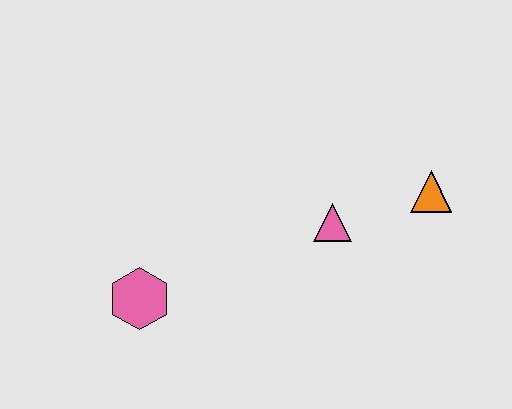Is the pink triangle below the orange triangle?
Yes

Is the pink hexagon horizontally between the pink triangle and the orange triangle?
No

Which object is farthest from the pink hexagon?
The orange triangle is farthest from the pink hexagon.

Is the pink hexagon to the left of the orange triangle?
Yes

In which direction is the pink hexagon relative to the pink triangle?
The pink hexagon is to the left of the pink triangle.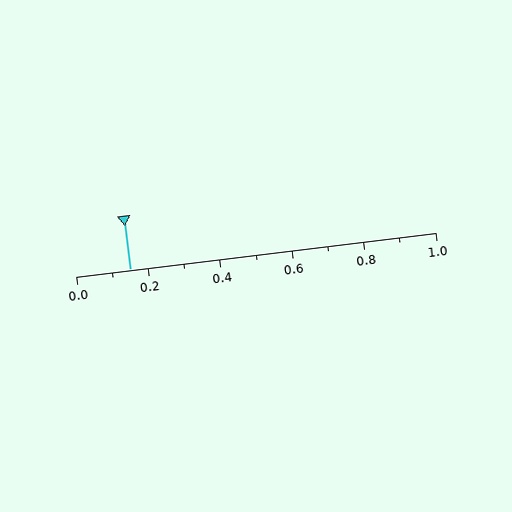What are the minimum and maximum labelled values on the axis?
The axis runs from 0.0 to 1.0.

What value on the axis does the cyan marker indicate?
The marker indicates approximately 0.15.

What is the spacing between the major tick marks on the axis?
The major ticks are spaced 0.2 apart.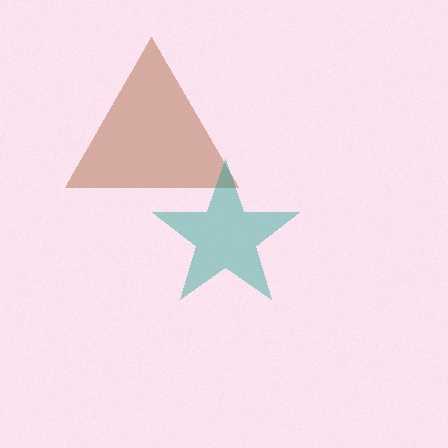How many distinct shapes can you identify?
There are 2 distinct shapes: a brown triangle, a teal star.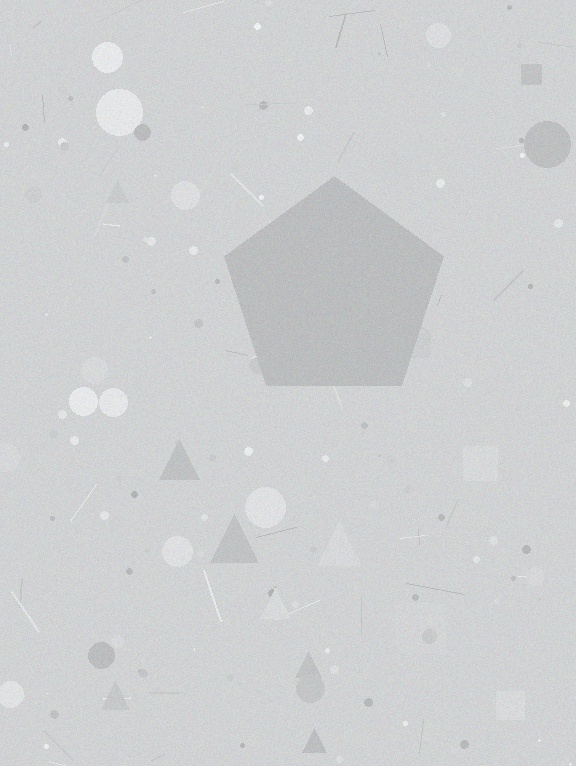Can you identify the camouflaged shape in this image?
The camouflaged shape is a pentagon.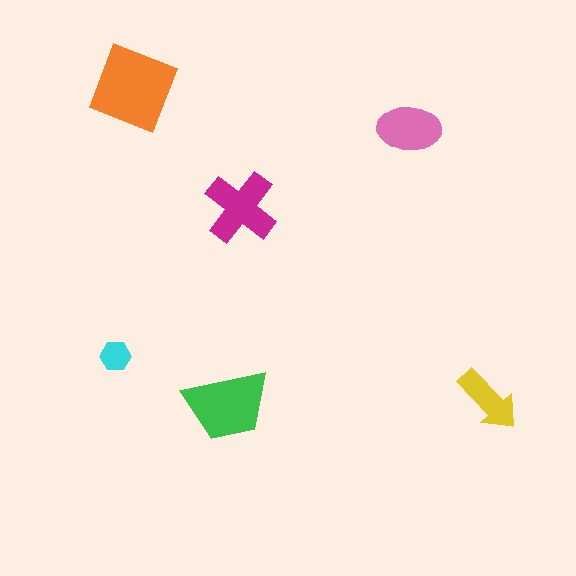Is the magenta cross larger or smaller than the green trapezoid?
Smaller.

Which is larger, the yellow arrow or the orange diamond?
The orange diamond.